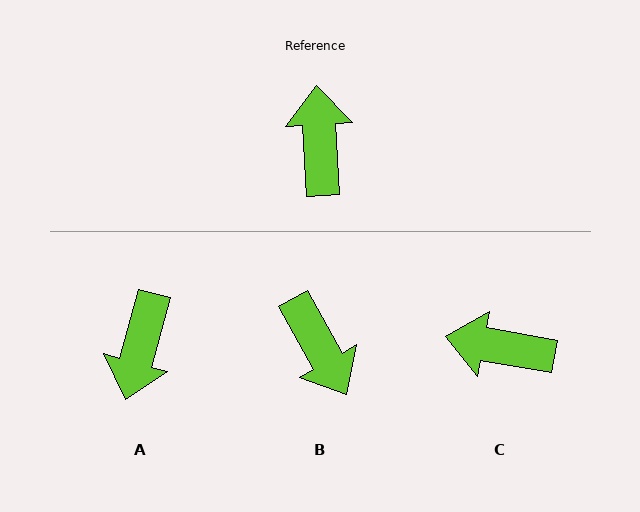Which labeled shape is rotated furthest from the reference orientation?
A, about 161 degrees away.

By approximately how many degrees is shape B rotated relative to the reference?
Approximately 154 degrees clockwise.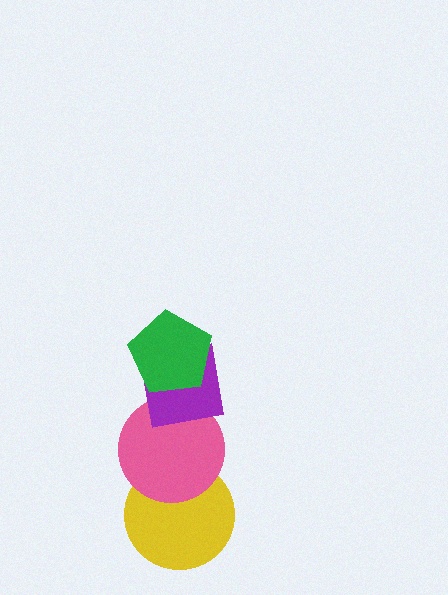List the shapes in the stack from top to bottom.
From top to bottom: the green pentagon, the purple square, the pink circle, the yellow circle.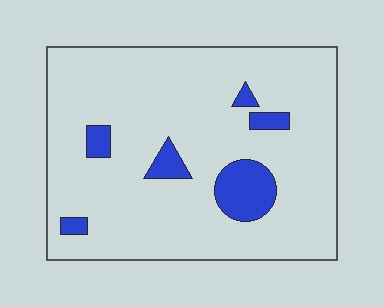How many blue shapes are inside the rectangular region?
6.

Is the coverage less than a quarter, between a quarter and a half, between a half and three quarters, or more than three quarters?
Less than a quarter.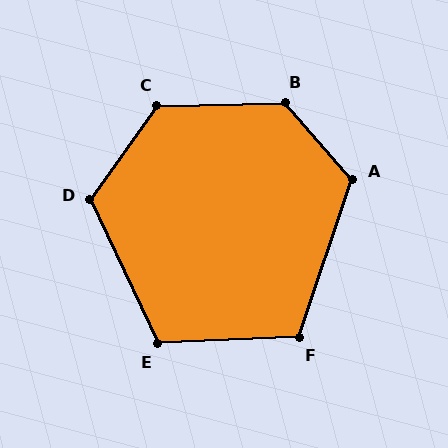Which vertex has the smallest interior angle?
F, at approximately 111 degrees.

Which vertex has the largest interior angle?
B, at approximately 130 degrees.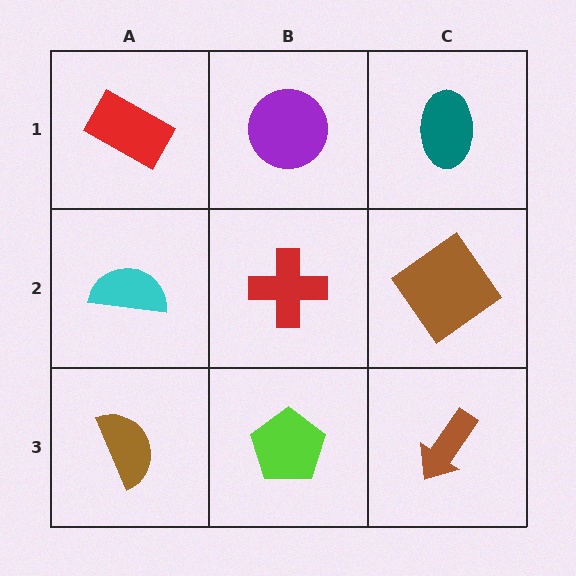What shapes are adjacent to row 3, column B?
A red cross (row 2, column B), a brown semicircle (row 3, column A), a brown arrow (row 3, column C).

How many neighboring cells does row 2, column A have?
3.